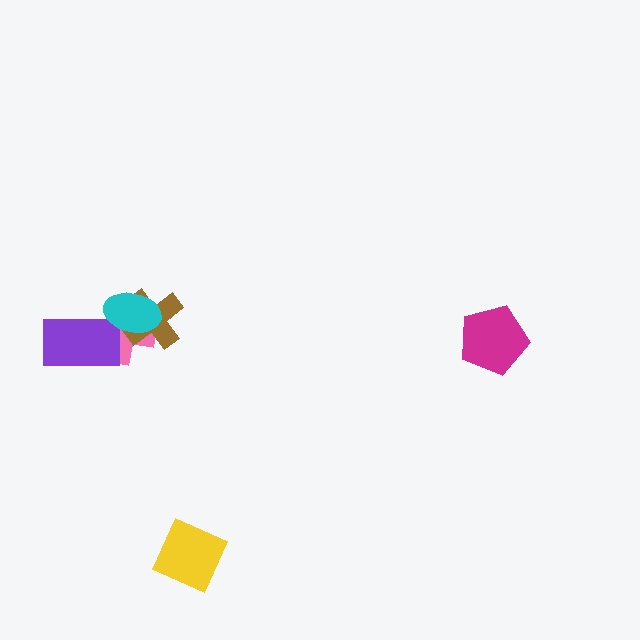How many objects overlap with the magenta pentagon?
0 objects overlap with the magenta pentagon.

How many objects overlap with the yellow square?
0 objects overlap with the yellow square.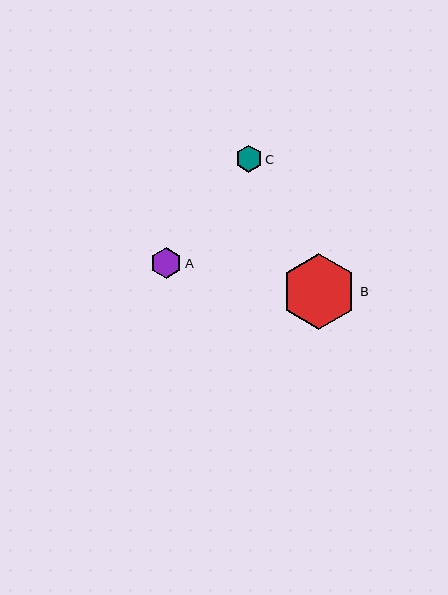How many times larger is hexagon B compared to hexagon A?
Hexagon B is approximately 2.4 times the size of hexagon A.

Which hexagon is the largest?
Hexagon B is the largest with a size of approximately 76 pixels.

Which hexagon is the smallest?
Hexagon C is the smallest with a size of approximately 27 pixels.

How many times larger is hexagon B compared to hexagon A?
Hexagon B is approximately 2.4 times the size of hexagon A.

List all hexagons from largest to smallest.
From largest to smallest: B, A, C.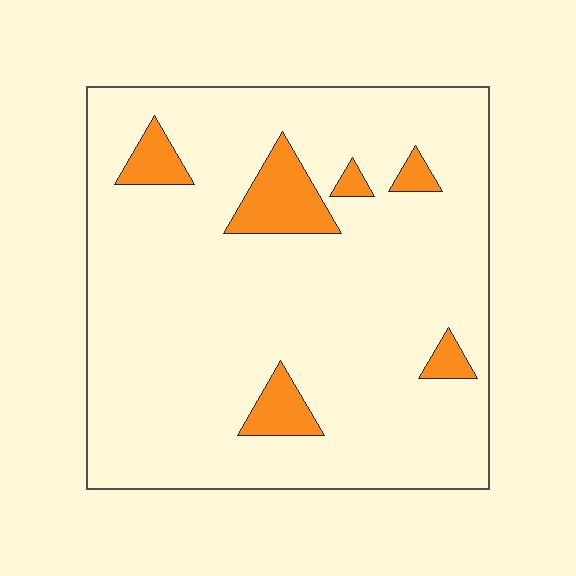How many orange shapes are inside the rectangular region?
6.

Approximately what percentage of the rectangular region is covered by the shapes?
Approximately 10%.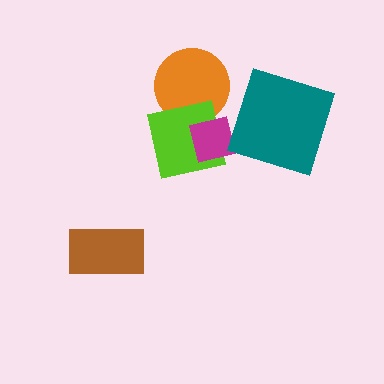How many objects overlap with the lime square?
2 objects overlap with the lime square.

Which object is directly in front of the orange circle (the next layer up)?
The lime square is directly in front of the orange circle.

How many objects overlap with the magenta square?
2 objects overlap with the magenta square.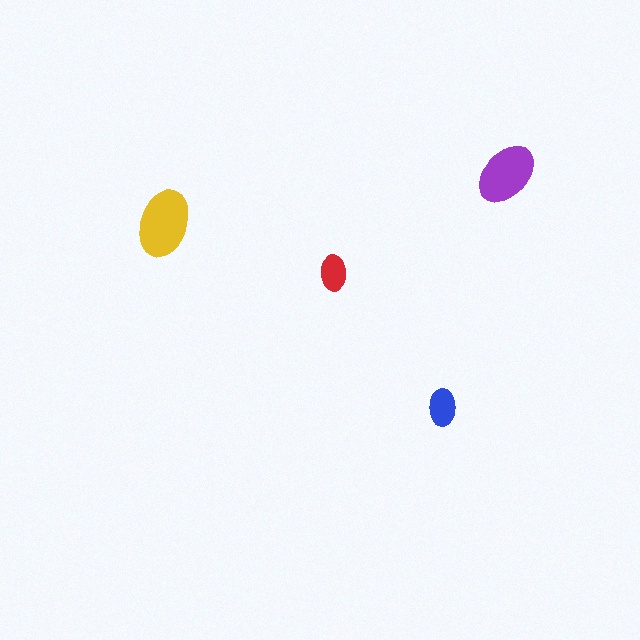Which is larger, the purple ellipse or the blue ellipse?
The purple one.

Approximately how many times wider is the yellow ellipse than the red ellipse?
About 2 times wider.